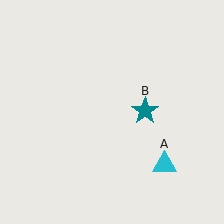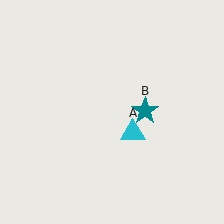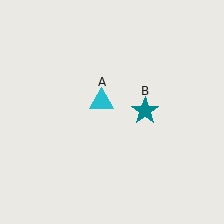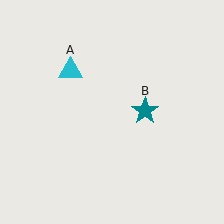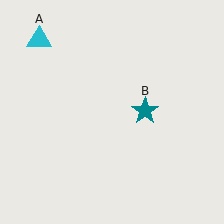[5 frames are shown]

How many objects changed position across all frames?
1 object changed position: cyan triangle (object A).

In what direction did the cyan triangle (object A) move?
The cyan triangle (object A) moved up and to the left.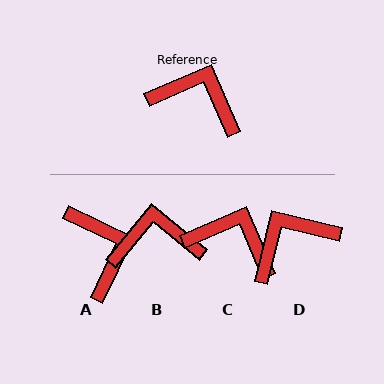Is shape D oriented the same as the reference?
No, it is off by about 53 degrees.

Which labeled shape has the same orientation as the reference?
C.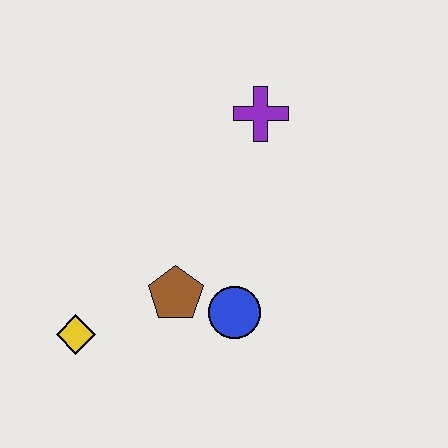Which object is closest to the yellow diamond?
The brown pentagon is closest to the yellow diamond.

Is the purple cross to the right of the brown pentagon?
Yes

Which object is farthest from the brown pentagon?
The purple cross is farthest from the brown pentagon.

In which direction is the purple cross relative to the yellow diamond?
The purple cross is above the yellow diamond.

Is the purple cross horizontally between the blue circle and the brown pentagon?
No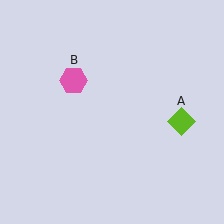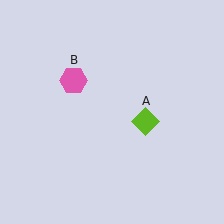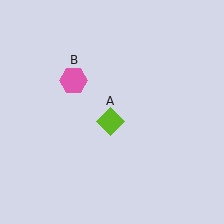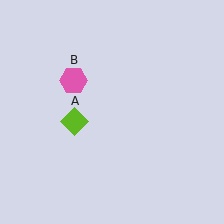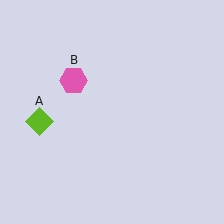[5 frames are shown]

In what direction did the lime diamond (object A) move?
The lime diamond (object A) moved left.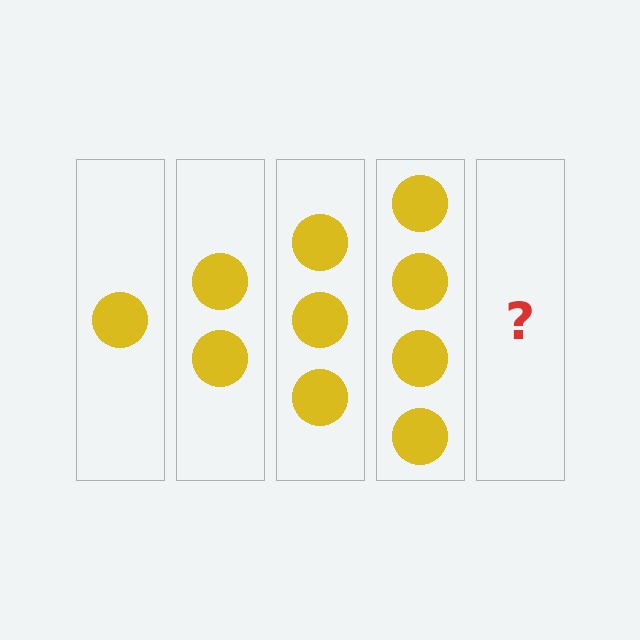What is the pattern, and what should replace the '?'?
The pattern is that each step adds one more circle. The '?' should be 5 circles.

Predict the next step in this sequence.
The next step is 5 circles.